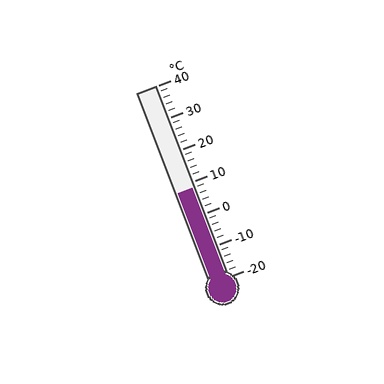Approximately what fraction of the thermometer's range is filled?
The thermometer is filled to approximately 45% of its range.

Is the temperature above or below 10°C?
The temperature is below 10°C.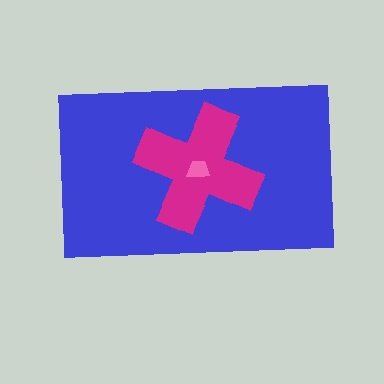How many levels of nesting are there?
3.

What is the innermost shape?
The pink trapezoid.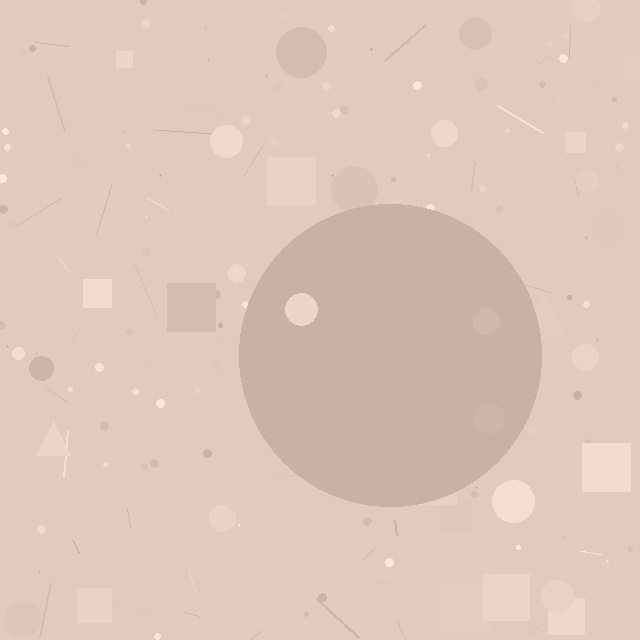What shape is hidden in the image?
A circle is hidden in the image.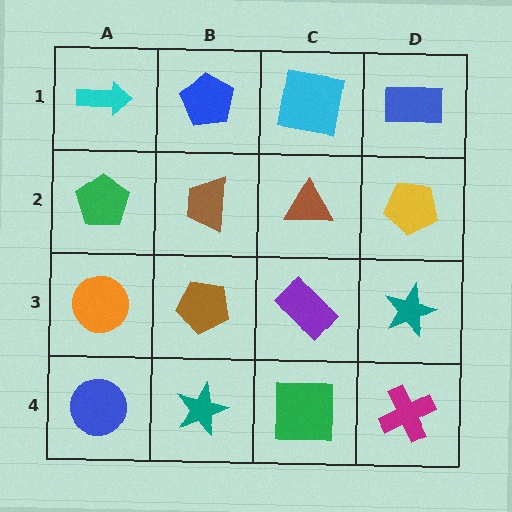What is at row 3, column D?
A teal star.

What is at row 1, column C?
A cyan square.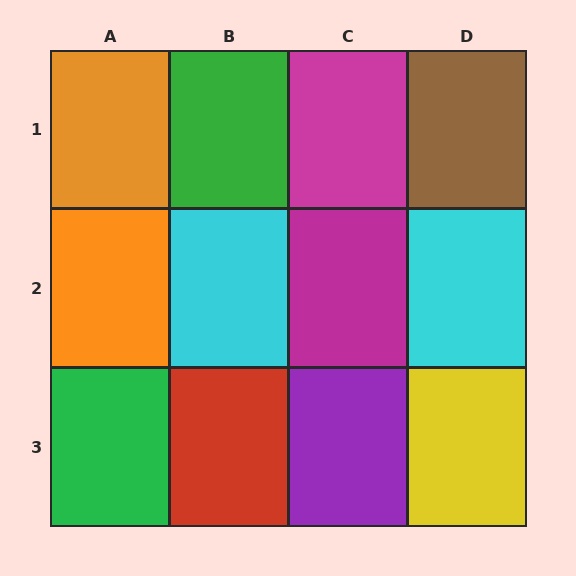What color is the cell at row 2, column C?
Magenta.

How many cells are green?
2 cells are green.